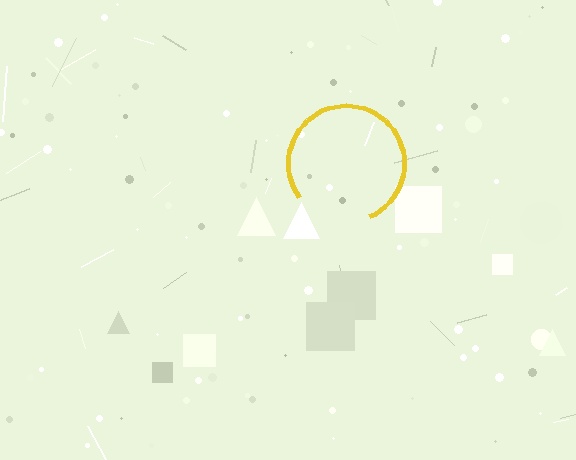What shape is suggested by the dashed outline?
The dashed outline suggests a circle.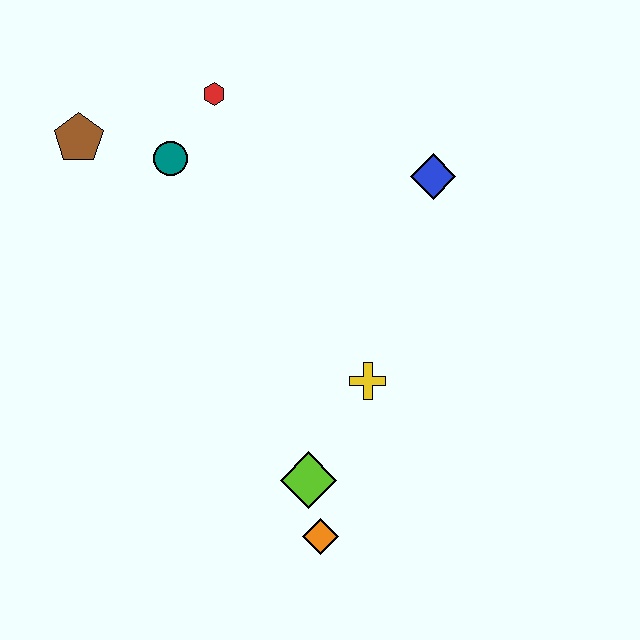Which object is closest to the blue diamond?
The yellow cross is closest to the blue diamond.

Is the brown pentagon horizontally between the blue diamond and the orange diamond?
No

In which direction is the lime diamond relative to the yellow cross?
The lime diamond is below the yellow cross.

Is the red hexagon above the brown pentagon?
Yes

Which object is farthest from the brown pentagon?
The orange diamond is farthest from the brown pentagon.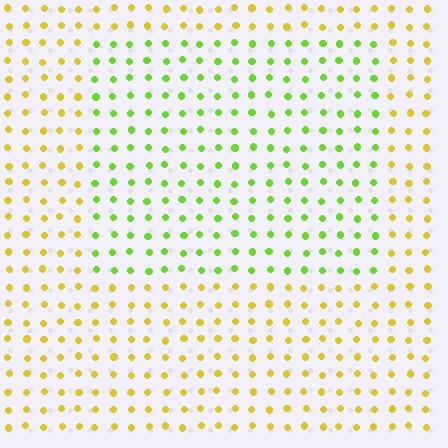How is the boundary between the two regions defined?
The boundary is defined purely by a slight shift in hue (about 46 degrees). Spacing, size, and orientation are identical on both sides.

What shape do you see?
I see a rectangle.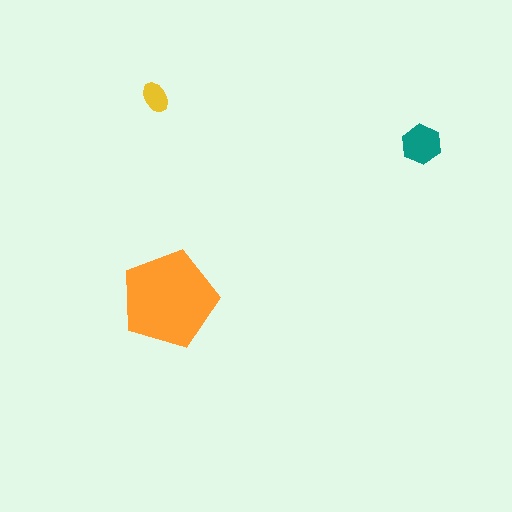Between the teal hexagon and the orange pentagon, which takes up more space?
The orange pentagon.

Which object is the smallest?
The yellow ellipse.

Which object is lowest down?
The orange pentagon is bottommost.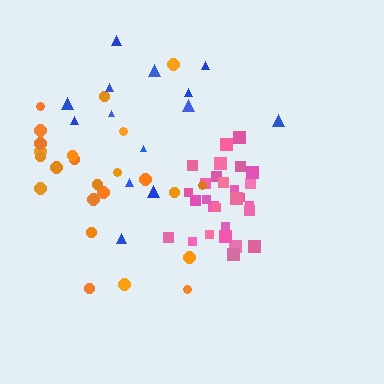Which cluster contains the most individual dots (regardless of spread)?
Pink (28).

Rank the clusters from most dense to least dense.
pink, orange, blue.